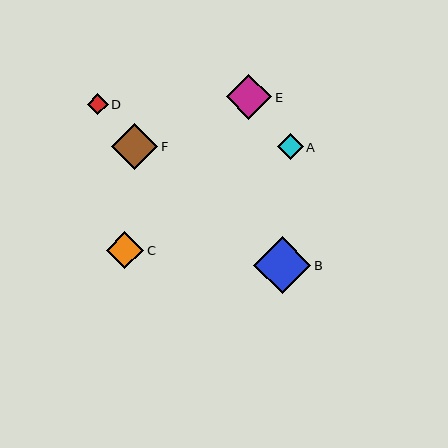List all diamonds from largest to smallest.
From largest to smallest: B, F, E, C, A, D.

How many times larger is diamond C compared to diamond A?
Diamond C is approximately 1.4 times the size of diamond A.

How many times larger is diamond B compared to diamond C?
Diamond B is approximately 1.5 times the size of diamond C.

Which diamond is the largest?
Diamond B is the largest with a size of approximately 57 pixels.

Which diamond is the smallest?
Diamond D is the smallest with a size of approximately 21 pixels.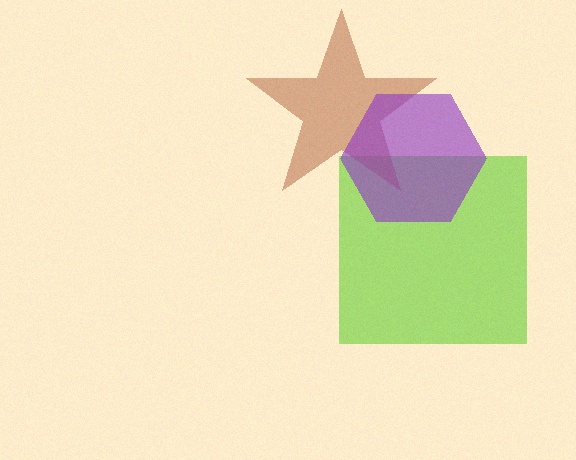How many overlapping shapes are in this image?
There are 3 overlapping shapes in the image.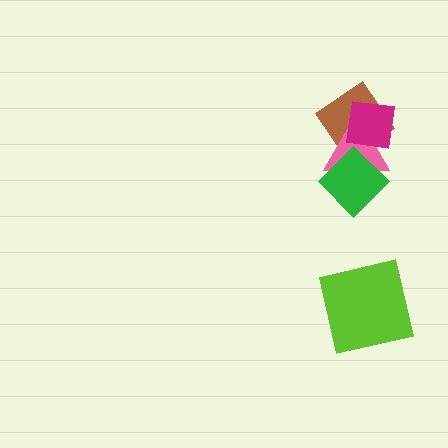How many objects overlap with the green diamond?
2 objects overlap with the green diamond.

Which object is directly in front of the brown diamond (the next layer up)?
The pink triangle is directly in front of the brown diamond.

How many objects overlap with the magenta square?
2 objects overlap with the magenta square.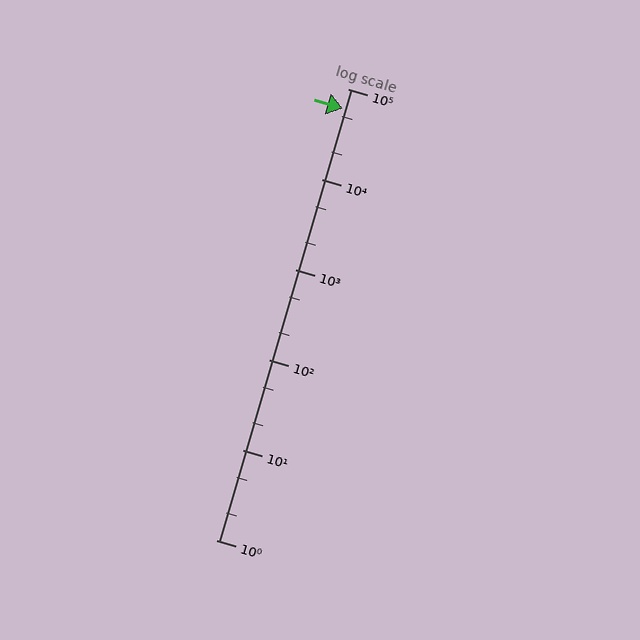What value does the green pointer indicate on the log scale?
The pointer indicates approximately 61000.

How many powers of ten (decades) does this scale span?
The scale spans 5 decades, from 1 to 100000.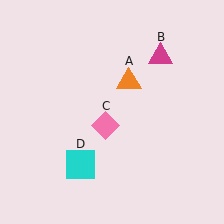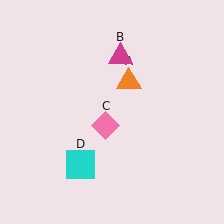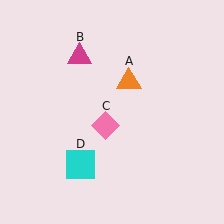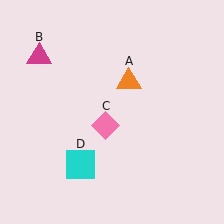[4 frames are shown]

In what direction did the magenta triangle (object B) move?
The magenta triangle (object B) moved left.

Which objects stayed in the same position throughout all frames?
Orange triangle (object A) and pink diamond (object C) and cyan square (object D) remained stationary.